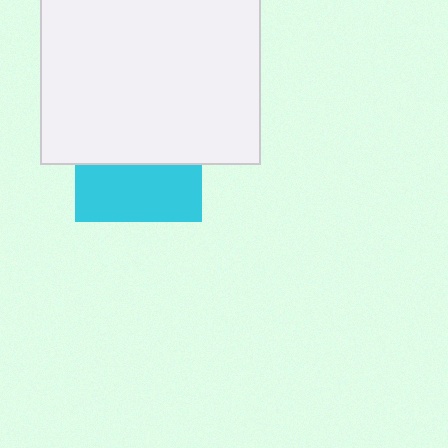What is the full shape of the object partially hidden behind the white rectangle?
The partially hidden object is a cyan square.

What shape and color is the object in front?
The object in front is a white rectangle.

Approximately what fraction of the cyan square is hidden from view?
Roughly 56% of the cyan square is hidden behind the white rectangle.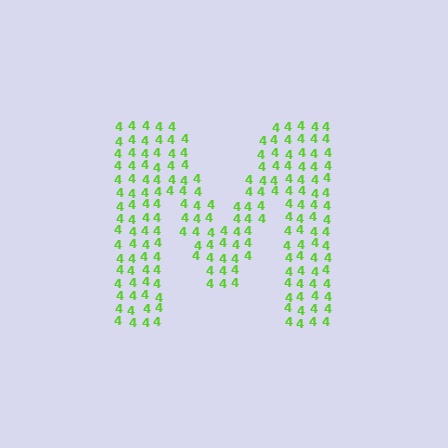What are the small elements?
The small elements are digit 4's.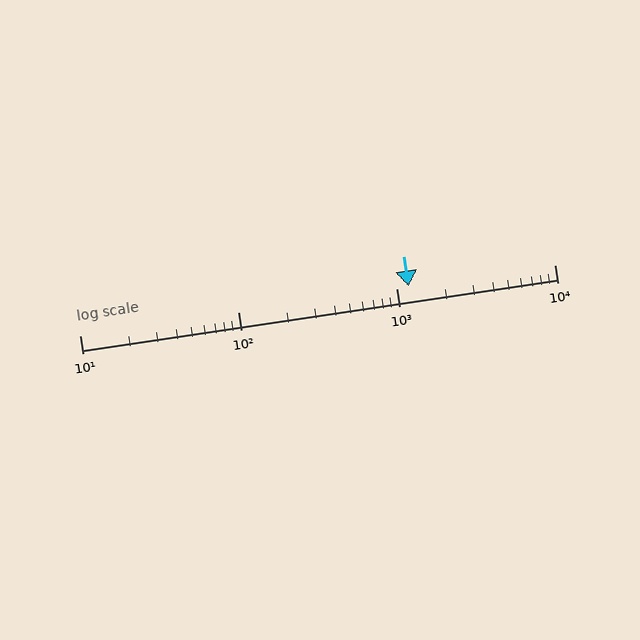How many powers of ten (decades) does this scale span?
The scale spans 3 decades, from 10 to 10000.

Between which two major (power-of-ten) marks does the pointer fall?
The pointer is between 1000 and 10000.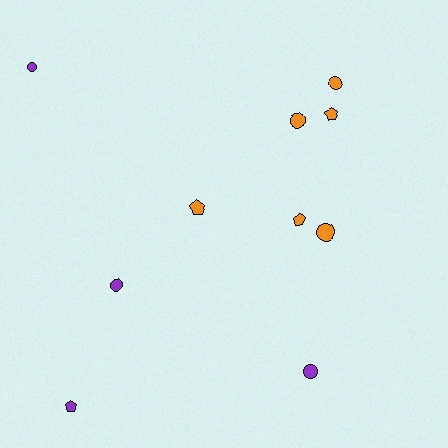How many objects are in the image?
There are 10 objects.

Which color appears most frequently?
Orange, with 6 objects.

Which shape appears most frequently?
Circle, with 6 objects.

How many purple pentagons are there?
There is 1 purple pentagon.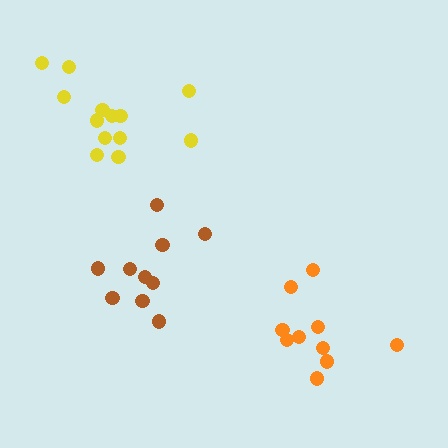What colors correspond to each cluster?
The clusters are colored: yellow, orange, brown.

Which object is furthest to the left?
The yellow cluster is leftmost.